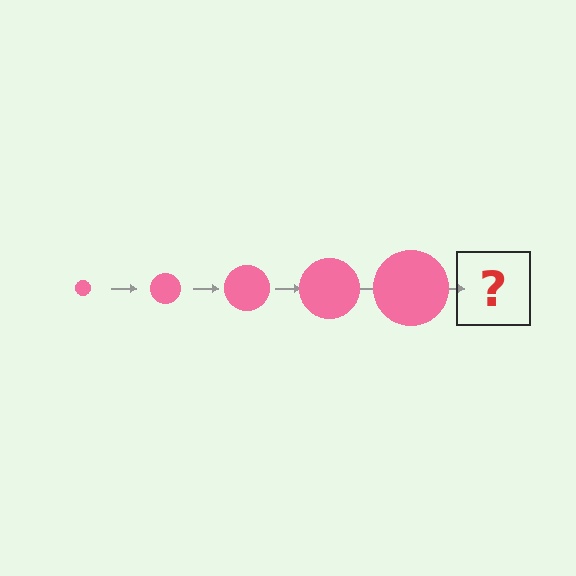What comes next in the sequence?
The next element should be a pink circle, larger than the previous one.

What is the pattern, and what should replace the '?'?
The pattern is that the circle gets progressively larger each step. The '?' should be a pink circle, larger than the previous one.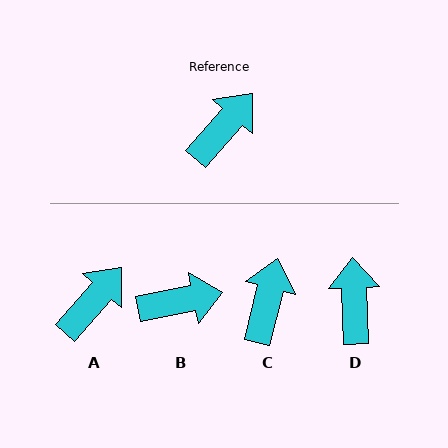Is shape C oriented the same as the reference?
No, it is off by about 27 degrees.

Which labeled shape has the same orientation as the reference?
A.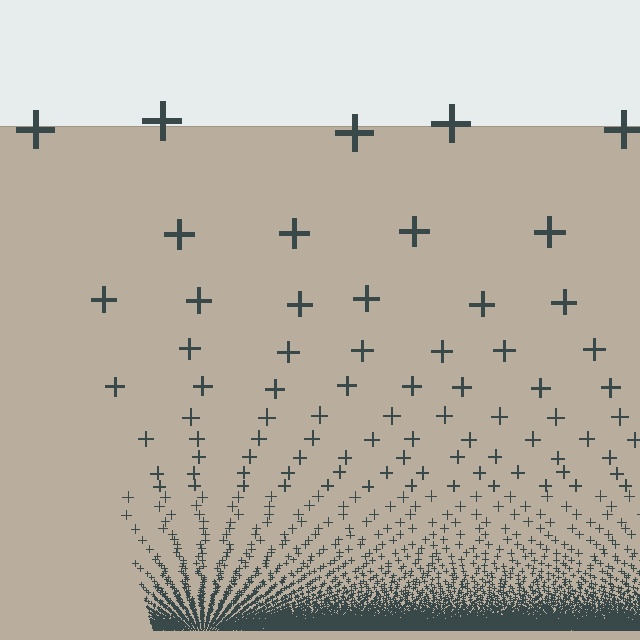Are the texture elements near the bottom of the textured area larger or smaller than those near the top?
Smaller. The gradient is inverted — elements near the bottom are smaller and denser.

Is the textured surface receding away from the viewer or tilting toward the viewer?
The surface appears to tilt toward the viewer. Texture elements get larger and sparser toward the top.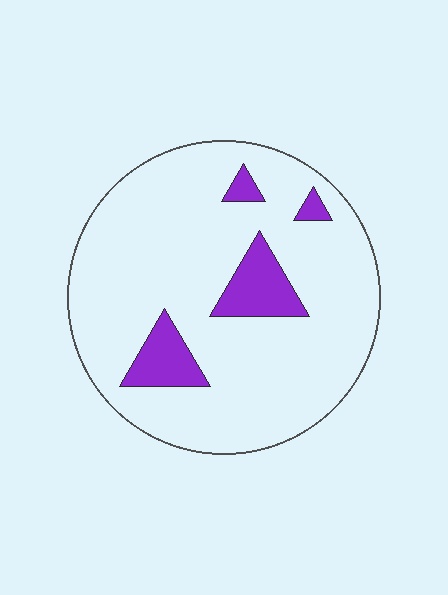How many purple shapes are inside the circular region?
4.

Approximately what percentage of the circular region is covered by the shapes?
Approximately 15%.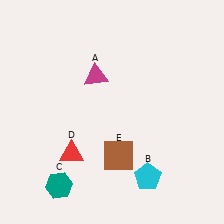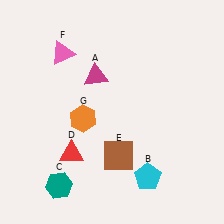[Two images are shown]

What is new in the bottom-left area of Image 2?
An orange hexagon (G) was added in the bottom-left area of Image 2.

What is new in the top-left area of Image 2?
A pink triangle (F) was added in the top-left area of Image 2.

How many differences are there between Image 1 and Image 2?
There are 2 differences between the two images.